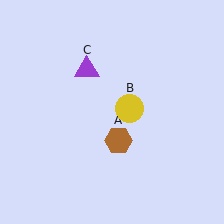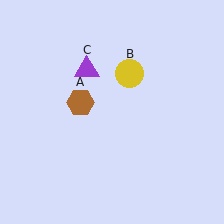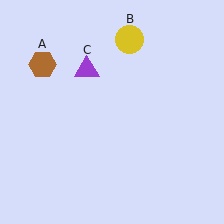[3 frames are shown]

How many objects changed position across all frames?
2 objects changed position: brown hexagon (object A), yellow circle (object B).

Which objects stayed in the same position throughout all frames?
Purple triangle (object C) remained stationary.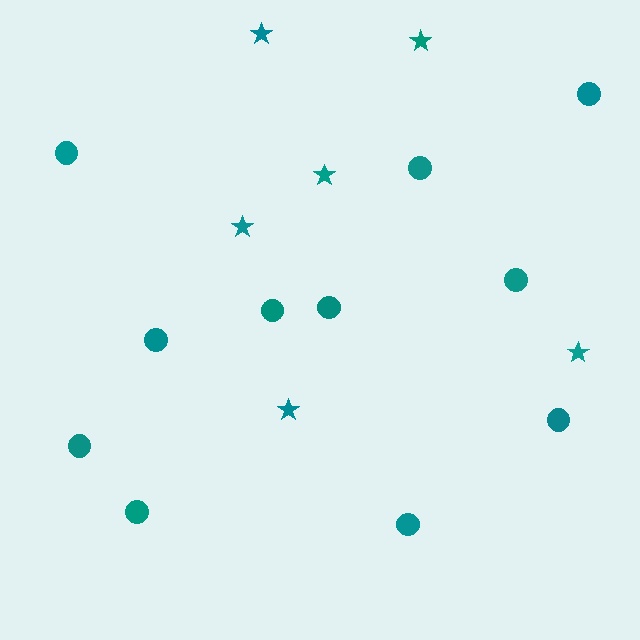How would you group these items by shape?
There are 2 groups: one group of circles (11) and one group of stars (6).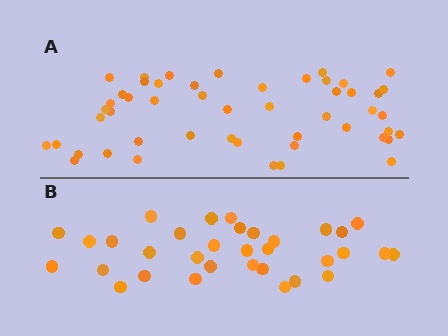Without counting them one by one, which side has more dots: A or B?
Region A (the top region) has more dots.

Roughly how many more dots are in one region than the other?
Region A has approximately 15 more dots than region B.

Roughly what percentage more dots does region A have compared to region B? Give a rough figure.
About 50% more.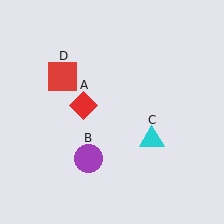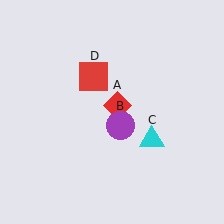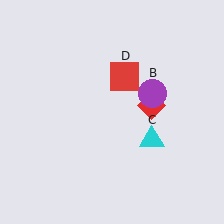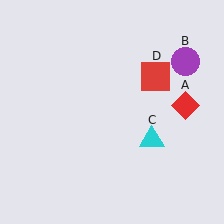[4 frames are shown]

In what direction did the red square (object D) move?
The red square (object D) moved right.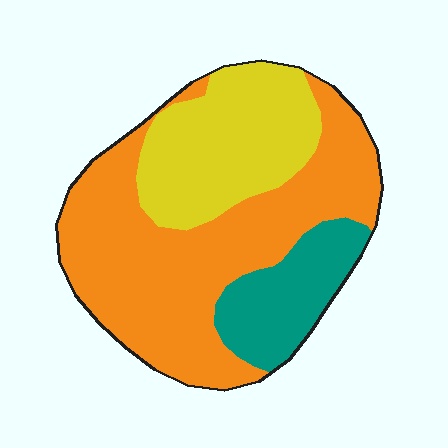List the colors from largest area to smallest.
From largest to smallest: orange, yellow, teal.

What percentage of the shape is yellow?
Yellow covers 28% of the shape.